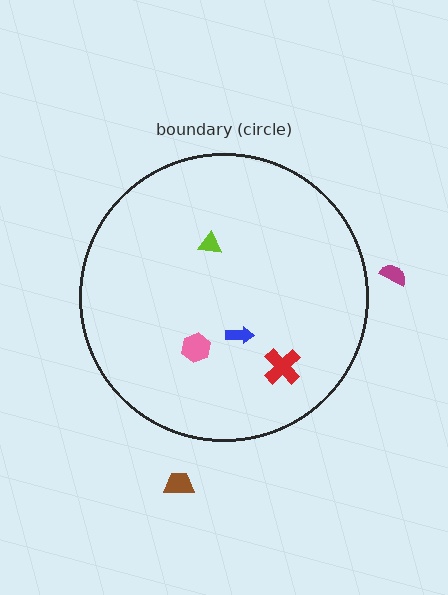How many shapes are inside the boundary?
4 inside, 2 outside.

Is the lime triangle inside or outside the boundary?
Inside.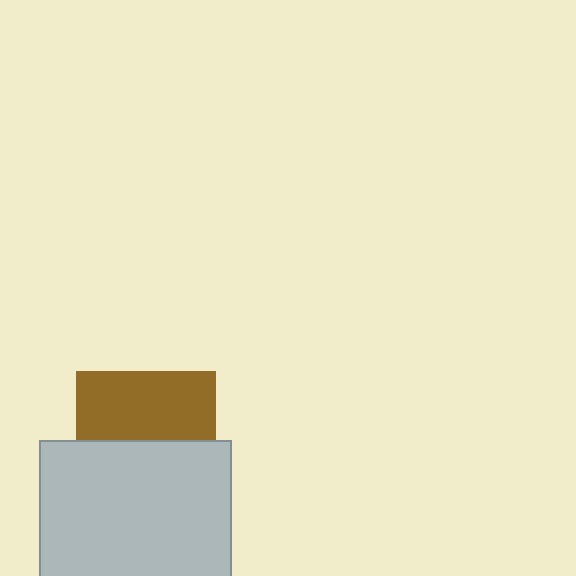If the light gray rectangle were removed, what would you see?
You would see the complete brown square.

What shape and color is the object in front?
The object in front is a light gray rectangle.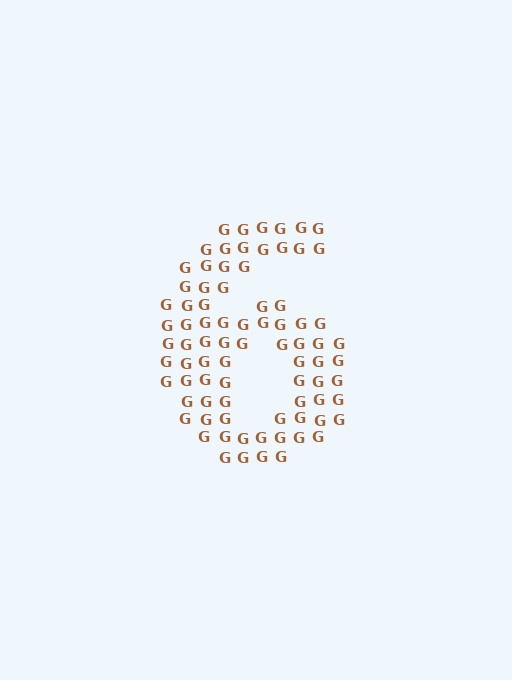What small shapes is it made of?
It is made of small letter G's.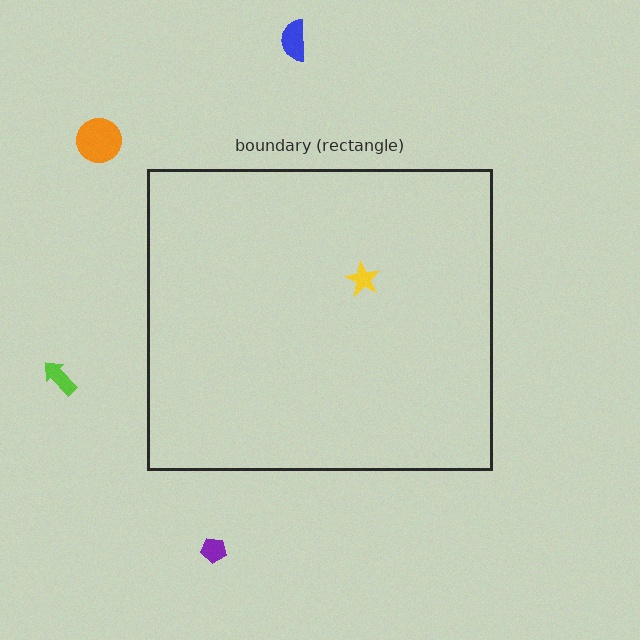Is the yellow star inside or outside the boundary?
Inside.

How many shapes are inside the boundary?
1 inside, 4 outside.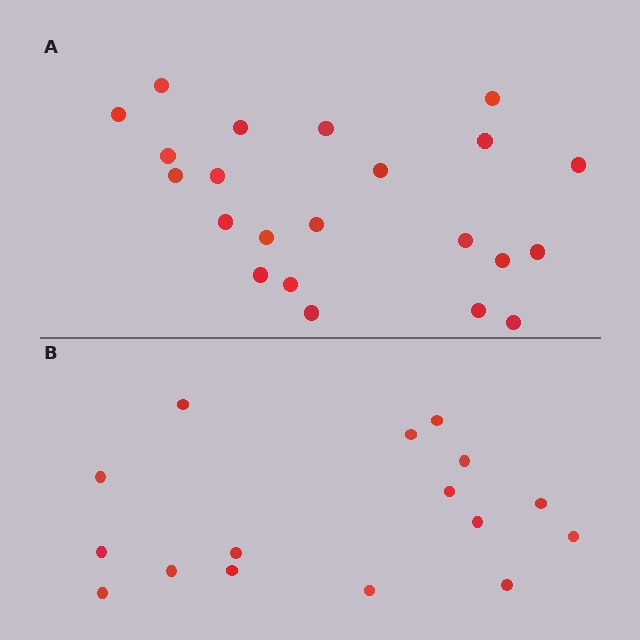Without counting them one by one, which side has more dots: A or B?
Region A (the top region) has more dots.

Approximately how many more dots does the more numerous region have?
Region A has about 6 more dots than region B.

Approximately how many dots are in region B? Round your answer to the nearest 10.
About 20 dots. (The exact count is 16, which rounds to 20.)